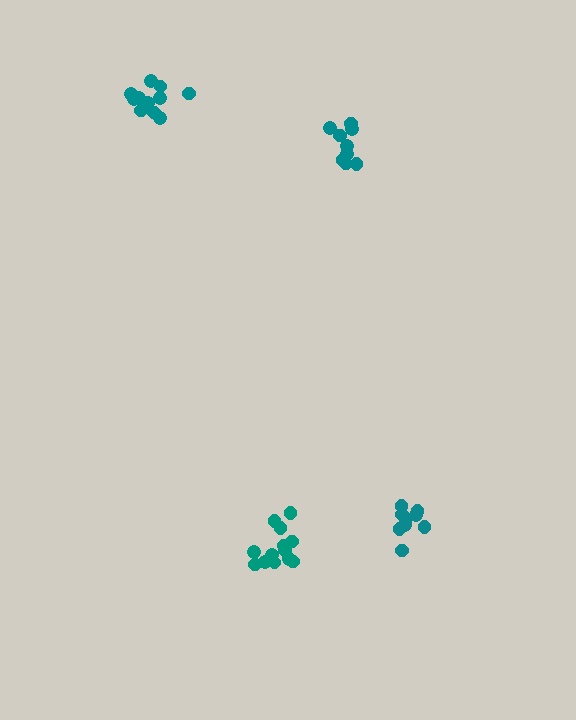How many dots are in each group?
Group 1: 10 dots, Group 2: 11 dots, Group 3: 9 dots, Group 4: 13 dots (43 total).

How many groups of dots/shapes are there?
There are 4 groups.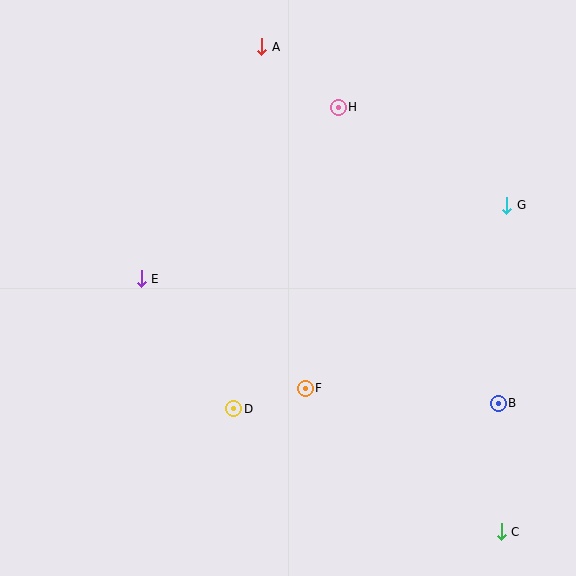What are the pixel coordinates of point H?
Point H is at (338, 107).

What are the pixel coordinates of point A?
Point A is at (262, 47).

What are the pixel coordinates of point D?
Point D is at (234, 409).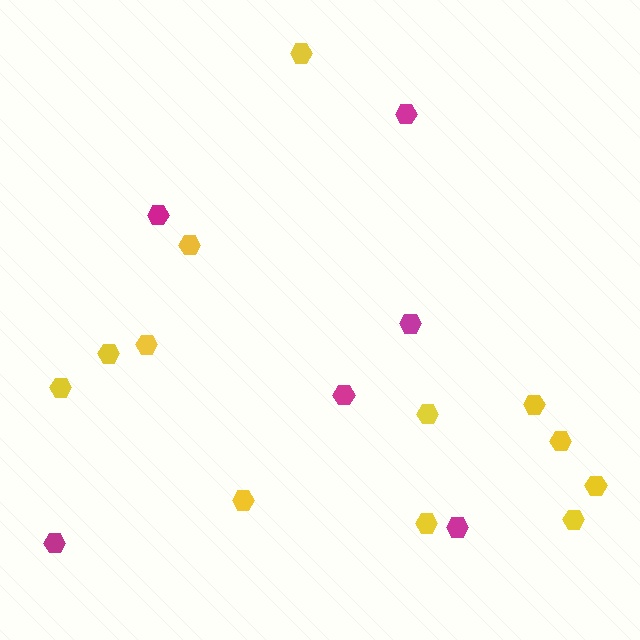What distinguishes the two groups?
There are 2 groups: one group of magenta hexagons (6) and one group of yellow hexagons (12).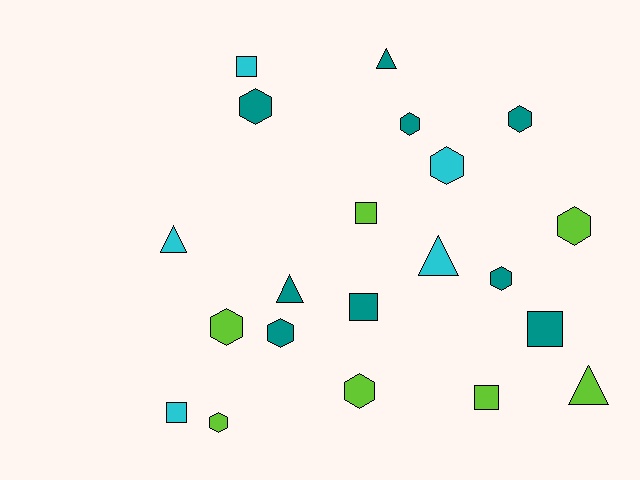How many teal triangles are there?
There are 2 teal triangles.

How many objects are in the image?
There are 21 objects.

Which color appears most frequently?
Teal, with 9 objects.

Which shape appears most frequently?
Hexagon, with 10 objects.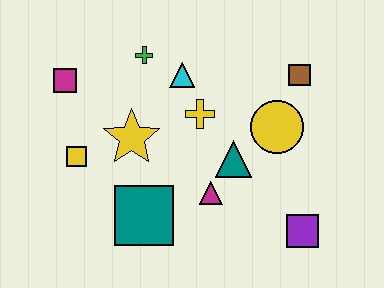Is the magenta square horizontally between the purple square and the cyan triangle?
No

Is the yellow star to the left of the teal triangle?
Yes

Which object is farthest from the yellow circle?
The magenta square is farthest from the yellow circle.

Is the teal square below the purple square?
No